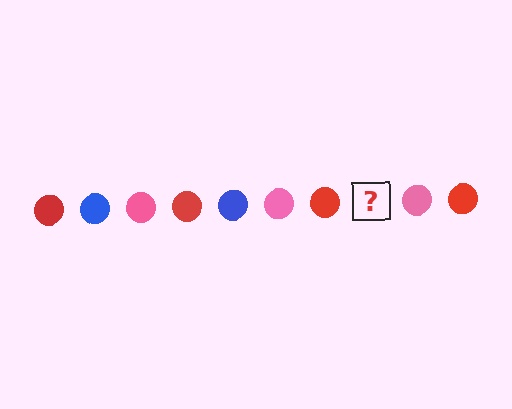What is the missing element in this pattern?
The missing element is a blue circle.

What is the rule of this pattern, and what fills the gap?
The rule is that the pattern cycles through red, blue, pink circles. The gap should be filled with a blue circle.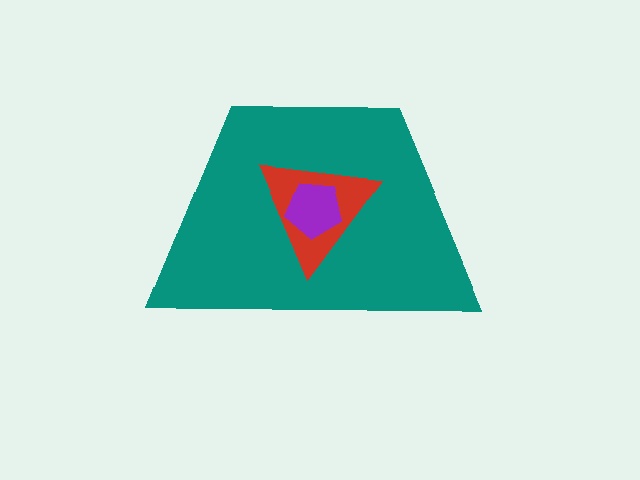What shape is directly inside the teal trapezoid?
The red triangle.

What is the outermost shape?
The teal trapezoid.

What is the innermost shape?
The purple pentagon.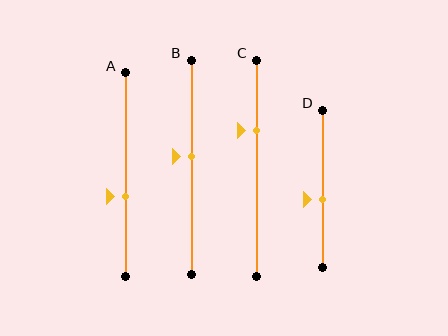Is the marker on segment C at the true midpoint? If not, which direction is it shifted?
No, the marker on segment C is shifted upward by about 17% of the segment length.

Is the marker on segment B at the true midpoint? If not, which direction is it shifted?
No, the marker on segment B is shifted upward by about 5% of the segment length.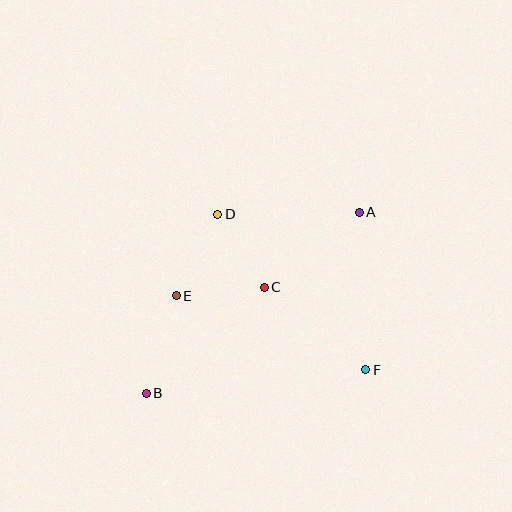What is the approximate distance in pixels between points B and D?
The distance between B and D is approximately 192 pixels.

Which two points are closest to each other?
Points C and D are closest to each other.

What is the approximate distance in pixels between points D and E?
The distance between D and E is approximately 92 pixels.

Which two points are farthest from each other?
Points A and B are farthest from each other.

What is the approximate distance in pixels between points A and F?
The distance between A and F is approximately 157 pixels.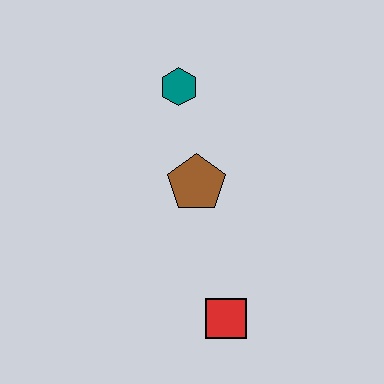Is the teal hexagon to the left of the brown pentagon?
Yes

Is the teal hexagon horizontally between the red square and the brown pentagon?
No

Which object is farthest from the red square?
The teal hexagon is farthest from the red square.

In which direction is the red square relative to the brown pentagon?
The red square is below the brown pentagon.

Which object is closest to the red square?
The brown pentagon is closest to the red square.